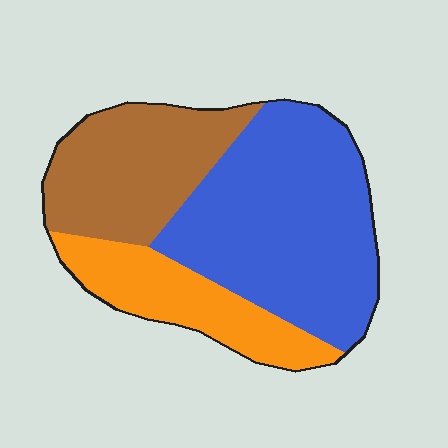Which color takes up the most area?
Blue, at roughly 50%.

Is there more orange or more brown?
Brown.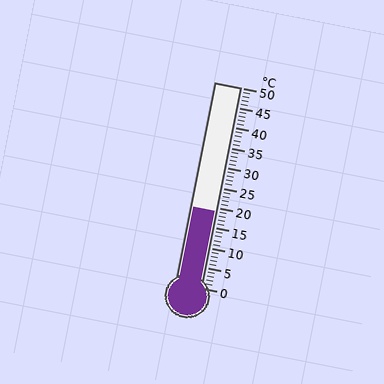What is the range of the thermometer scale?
The thermometer scale ranges from 0°C to 50°C.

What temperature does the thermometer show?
The thermometer shows approximately 19°C.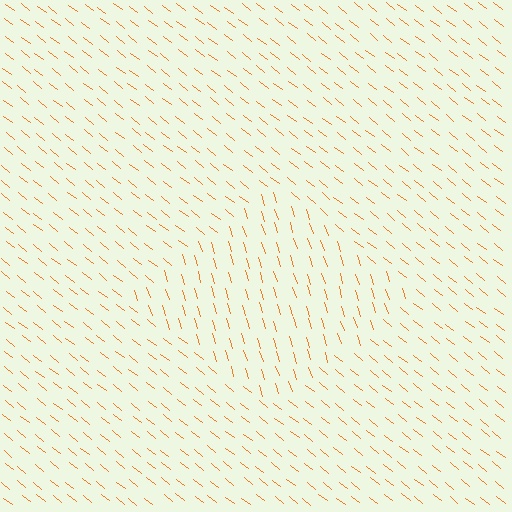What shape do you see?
I see a diamond.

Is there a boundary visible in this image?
Yes, there is a texture boundary formed by a change in line orientation.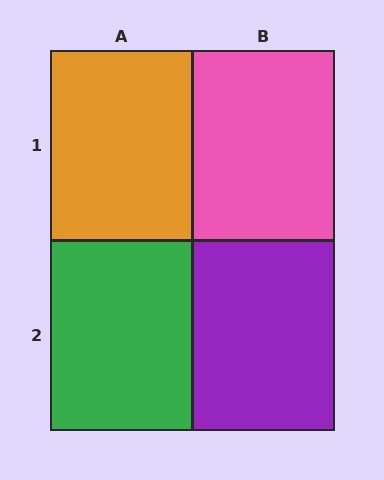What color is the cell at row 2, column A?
Green.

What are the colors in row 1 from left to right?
Orange, pink.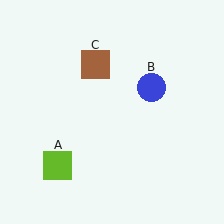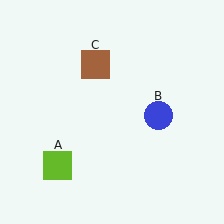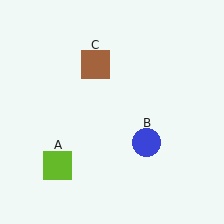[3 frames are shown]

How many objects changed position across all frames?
1 object changed position: blue circle (object B).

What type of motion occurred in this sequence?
The blue circle (object B) rotated clockwise around the center of the scene.